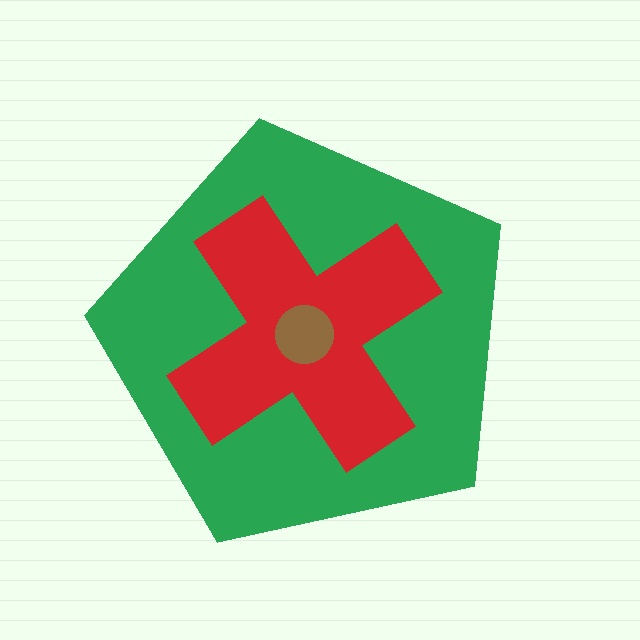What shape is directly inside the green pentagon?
The red cross.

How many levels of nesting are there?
3.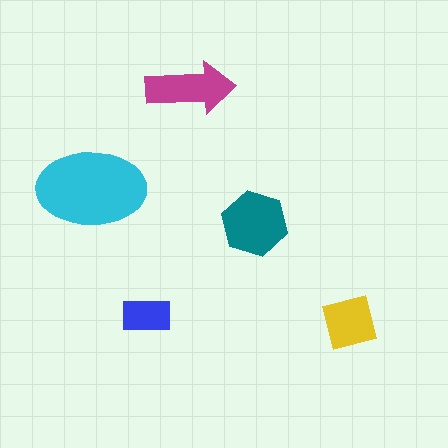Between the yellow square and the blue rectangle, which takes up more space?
The yellow square.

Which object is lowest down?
The yellow square is bottommost.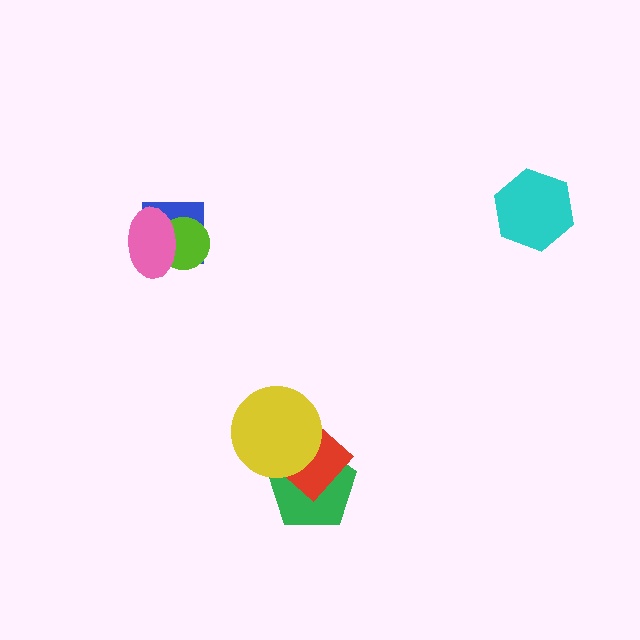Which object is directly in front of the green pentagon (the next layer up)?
The red diamond is directly in front of the green pentagon.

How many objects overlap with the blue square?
2 objects overlap with the blue square.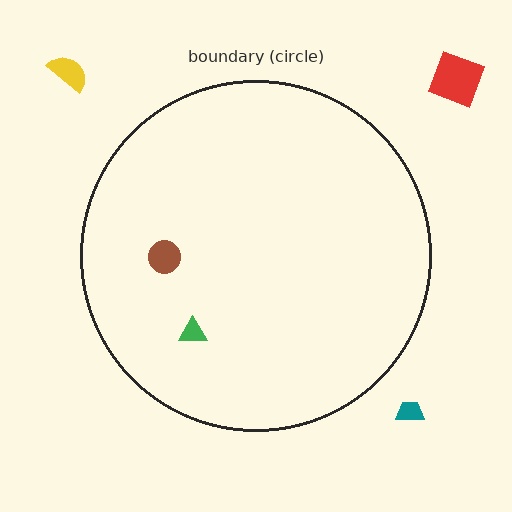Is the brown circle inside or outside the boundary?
Inside.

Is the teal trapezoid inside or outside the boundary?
Outside.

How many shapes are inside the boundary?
2 inside, 3 outside.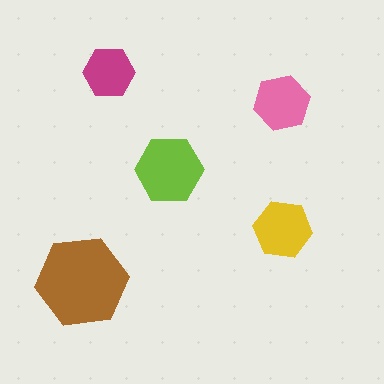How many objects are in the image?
There are 5 objects in the image.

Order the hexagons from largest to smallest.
the brown one, the lime one, the yellow one, the pink one, the magenta one.